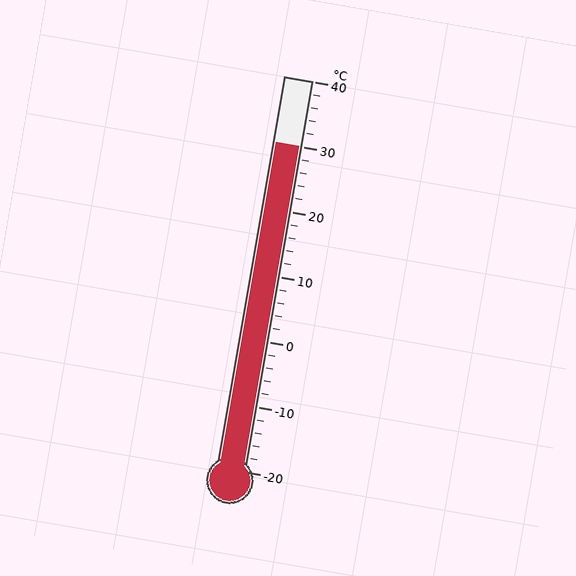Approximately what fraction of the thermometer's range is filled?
The thermometer is filled to approximately 85% of its range.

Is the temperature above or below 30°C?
The temperature is at 30°C.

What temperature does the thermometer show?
The thermometer shows approximately 30°C.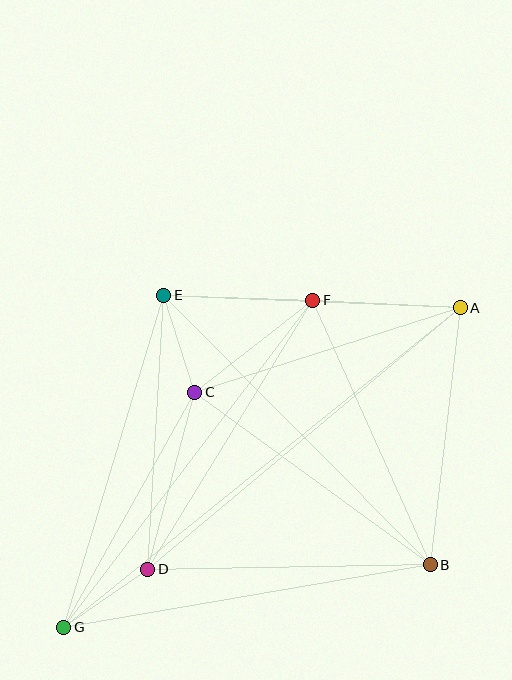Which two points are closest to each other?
Points C and E are closest to each other.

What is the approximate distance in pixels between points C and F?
The distance between C and F is approximately 150 pixels.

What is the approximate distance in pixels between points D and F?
The distance between D and F is approximately 316 pixels.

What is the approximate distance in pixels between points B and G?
The distance between B and G is approximately 372 pixels.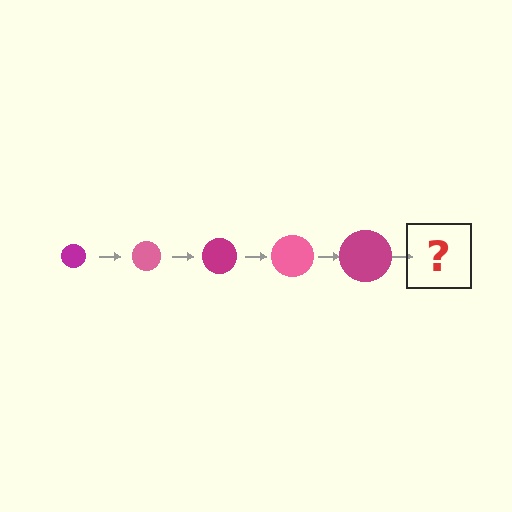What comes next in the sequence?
The next element should be a pink circle, larger than the previous one.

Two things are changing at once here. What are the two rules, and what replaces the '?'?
The two rules are that the circle grows larger each step and the color cycles through magenta and pink. The '?' should be a pink circle, larger than the previous one.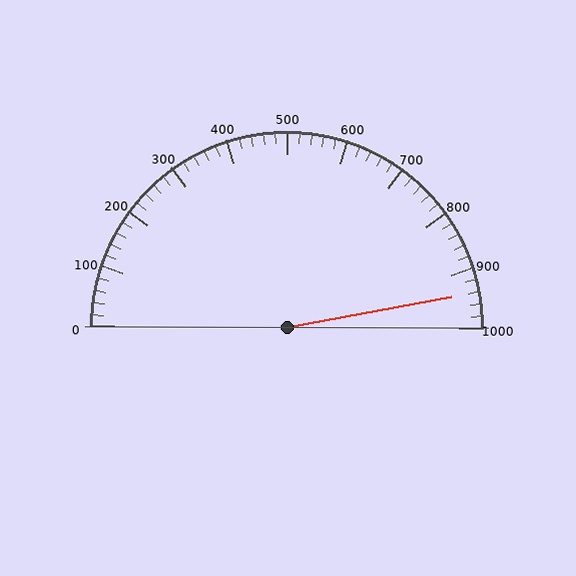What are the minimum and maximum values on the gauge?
The gauge ranges from 0 to 1000.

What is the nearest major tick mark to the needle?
The nearest major tick mark is 900.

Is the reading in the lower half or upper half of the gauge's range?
The reading is in the upper half of the range (0 to 1000).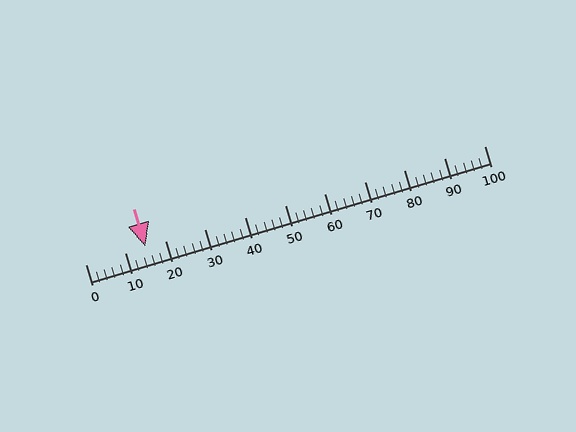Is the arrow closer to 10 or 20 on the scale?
The arrow is closer to 20.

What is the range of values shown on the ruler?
The ruler shows values from 0 to 100.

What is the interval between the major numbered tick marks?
The major tick marks are spaced 10 units apart.